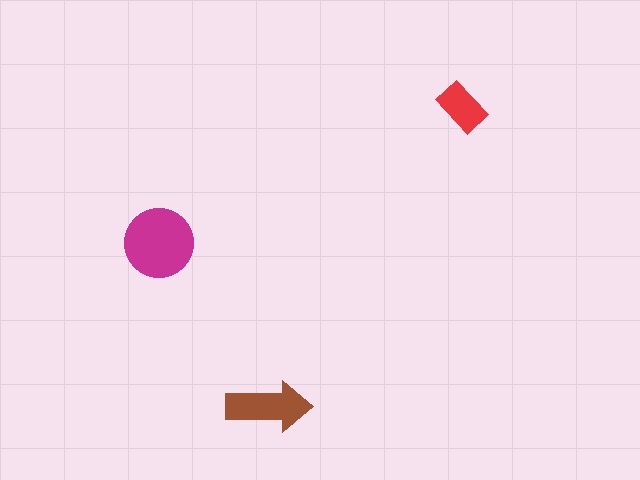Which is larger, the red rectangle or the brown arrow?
The brown arrow.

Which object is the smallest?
The red rectangle.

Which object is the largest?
The magenta circle.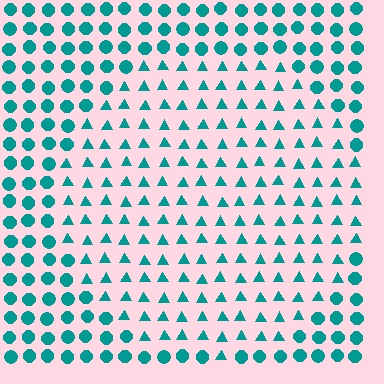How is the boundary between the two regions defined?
The boundary is defined by a change in element shape: triangles inside vs. circles outside. All elements share the same color and spacing.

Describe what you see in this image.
The image is filled with small teal elements arranged in a uniform grid. A circle-shaped region contains triangles, while the surrounding area contains circles. The boundary is defined purely by the change in element shape.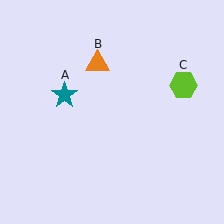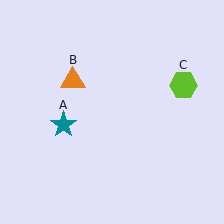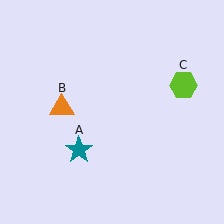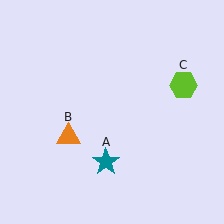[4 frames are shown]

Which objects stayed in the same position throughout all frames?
Lime hexagon (object C) remained stationary.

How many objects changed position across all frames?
2 objects changed position: teal star (object A), orange triangle (object B).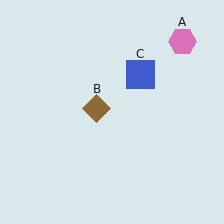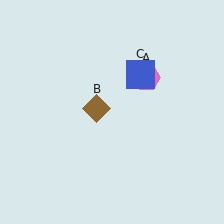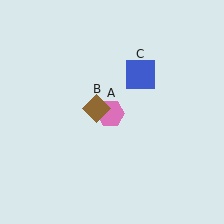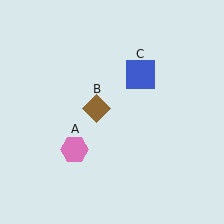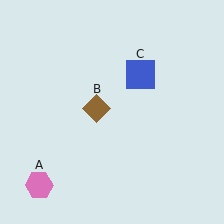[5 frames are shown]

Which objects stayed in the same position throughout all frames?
Brown diamond (object B) and blue square (object C) remained stationary.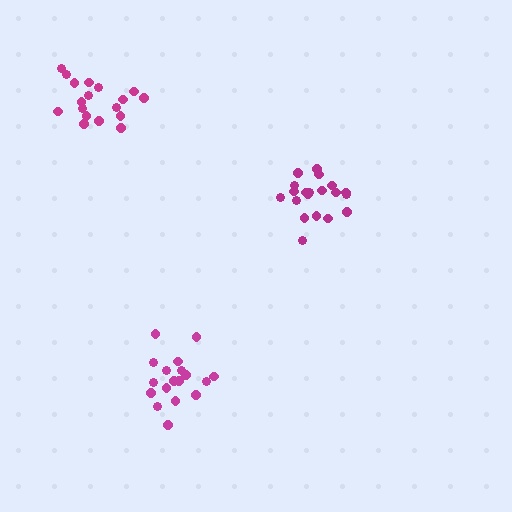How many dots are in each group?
Group 1: 18 dots, Group 2: 20 dots, Group 3: 18 dots (56 total).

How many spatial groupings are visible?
There are 3 spatial groupings.